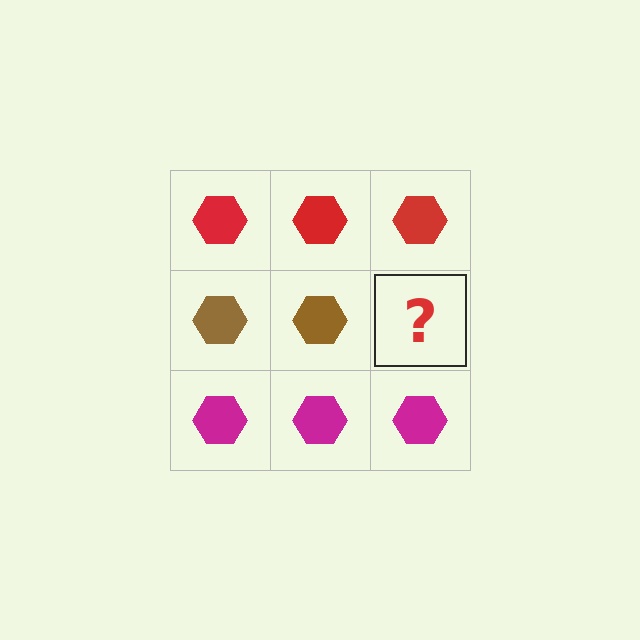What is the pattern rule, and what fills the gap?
The rule is that each row has a consistent color. The gap should be filled with a brown hexagon.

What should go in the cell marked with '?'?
The missing cell should contain a brown hexagon.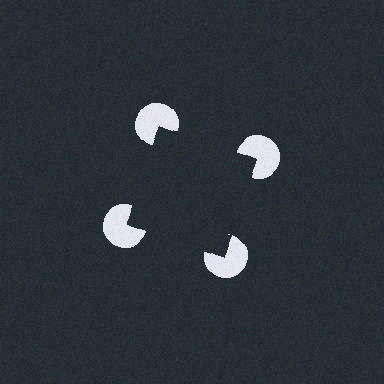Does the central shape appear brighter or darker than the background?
It typically appears slightly darker than the background, even though no actual brightness change is drawn.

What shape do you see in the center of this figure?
An illusory square — its edges are inferred from the aligned wedge cuts in the pac-man discs, not physically drawn.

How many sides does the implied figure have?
4 sides.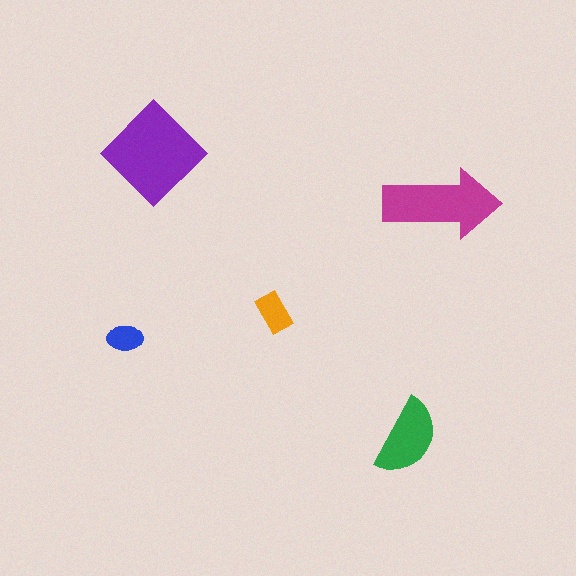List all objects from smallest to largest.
The blue ellipse, the orange rectangle, the green semicircle, the magenta arrow, the purple diamond.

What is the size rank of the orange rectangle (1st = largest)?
4th.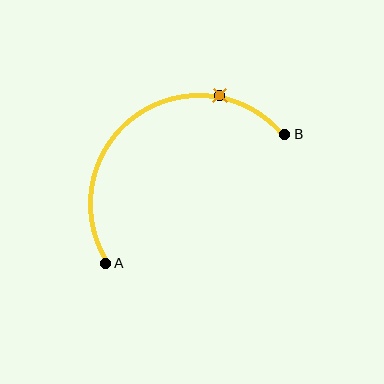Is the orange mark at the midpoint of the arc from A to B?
No. The orange mark lies on the arc but is closer to endpoint B. The arc midpoint would be at the point on the curve equidistant along the arc from both A and B.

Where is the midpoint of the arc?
The arc midpoint is the point on the curve farthest from the straight line joining A and B. It sits above and to the left of that line.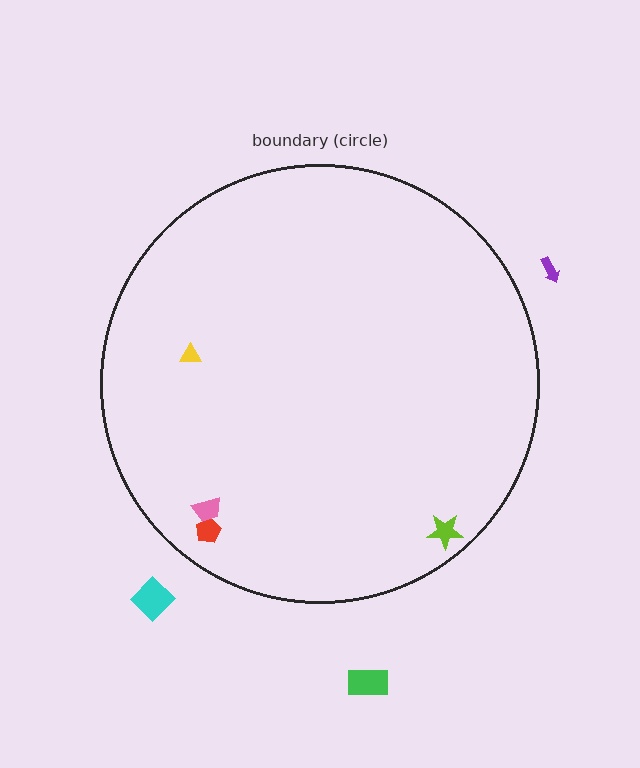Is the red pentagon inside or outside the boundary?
Inside.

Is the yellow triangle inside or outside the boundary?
Inside.